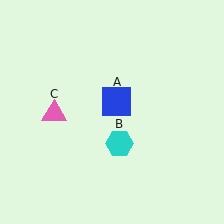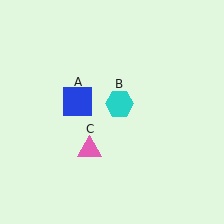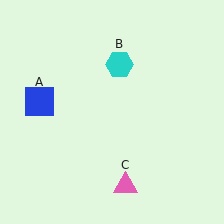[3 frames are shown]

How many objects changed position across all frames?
3 objects changed position: blue square (object A), cyan hexagon (object B), pink triangle (object C).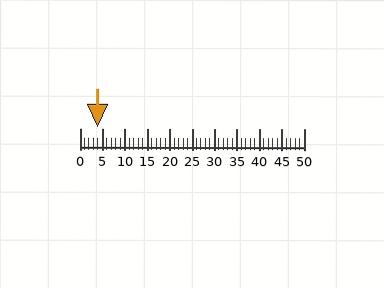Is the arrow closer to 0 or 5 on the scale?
The arrow is closer to 5.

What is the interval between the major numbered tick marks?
The major tick marks are spaced 5 units apart.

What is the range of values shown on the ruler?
The ruler shows values from 0 to 50.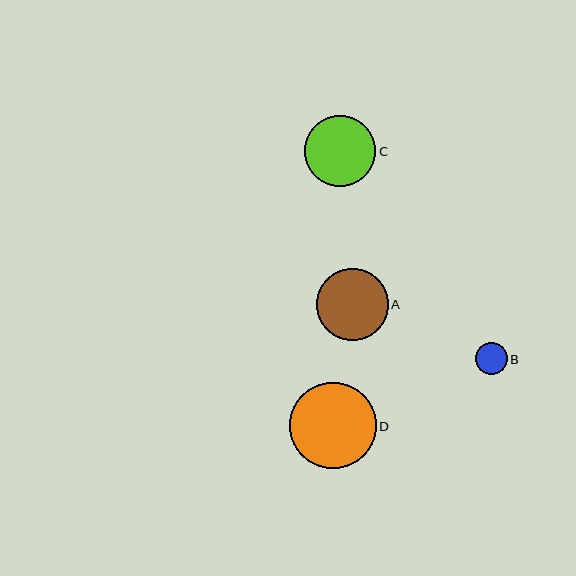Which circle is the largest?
Circle D is the largest with a size of approximately 86 pixels.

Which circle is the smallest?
Circle B is the smallest with a size of approximately 32 pixels.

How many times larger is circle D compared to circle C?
Circle D is approximately 1.2 times the size of circle C.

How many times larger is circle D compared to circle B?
Circle D is approximately 2.7 times the size of circle B.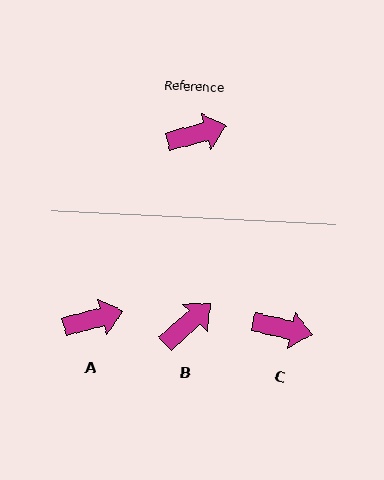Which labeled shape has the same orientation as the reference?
A.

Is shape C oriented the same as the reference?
No, it is off by about 28 degrees.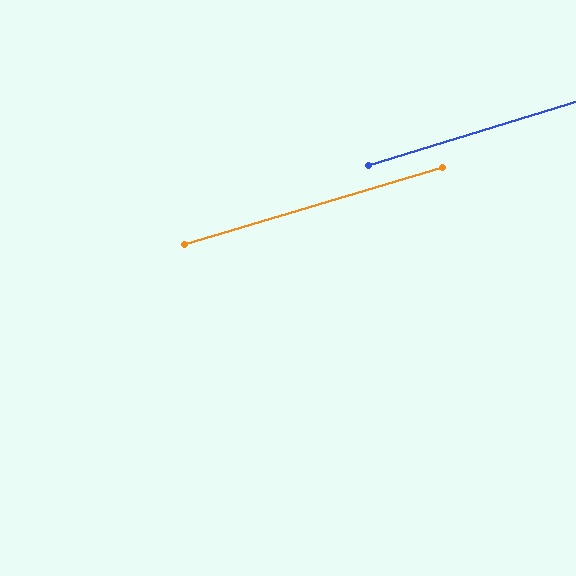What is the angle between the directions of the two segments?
Approximately 1 degree.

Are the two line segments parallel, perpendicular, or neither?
Parallel — their directions differ by only 0.6°.